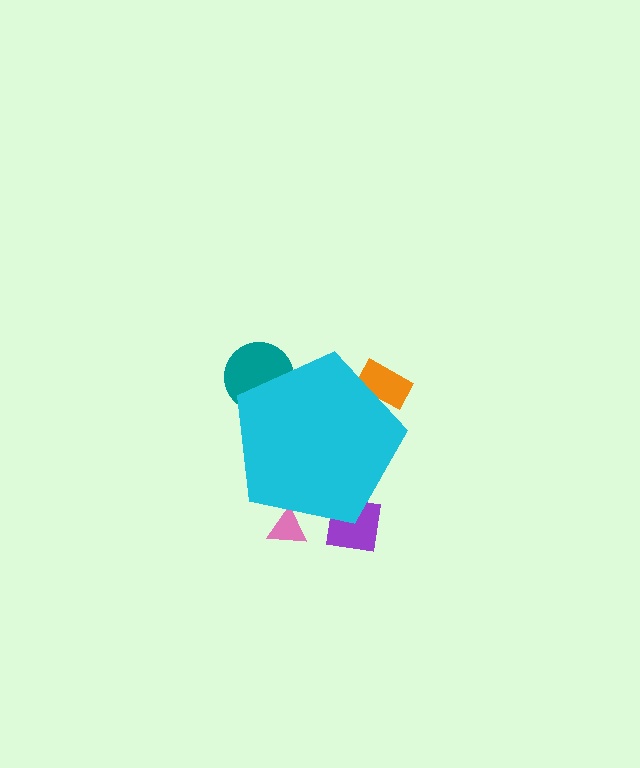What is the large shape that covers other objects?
A cyan pentagon.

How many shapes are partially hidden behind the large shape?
4 shapes are partially hidden.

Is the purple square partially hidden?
Yes, the purple square is partially hidden behind the cyan pentagon.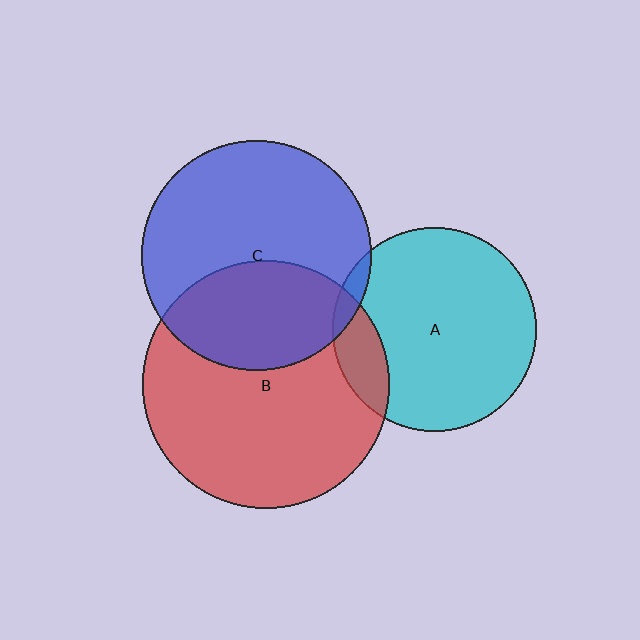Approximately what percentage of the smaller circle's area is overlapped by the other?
Approximately 35%.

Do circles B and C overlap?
Yes.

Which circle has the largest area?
Circle B (red).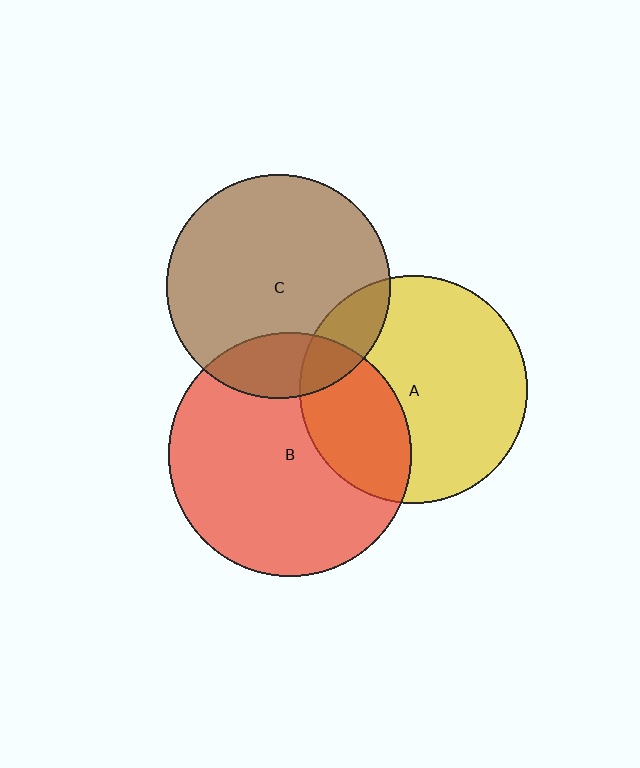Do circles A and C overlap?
Yes.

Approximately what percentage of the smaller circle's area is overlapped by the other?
Approximately 15%.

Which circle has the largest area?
Circle B (red).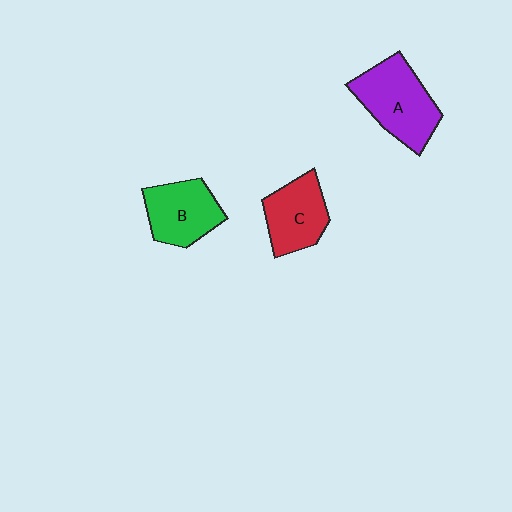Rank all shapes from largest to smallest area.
From largest to smallest: A (purple), B (green), C (red).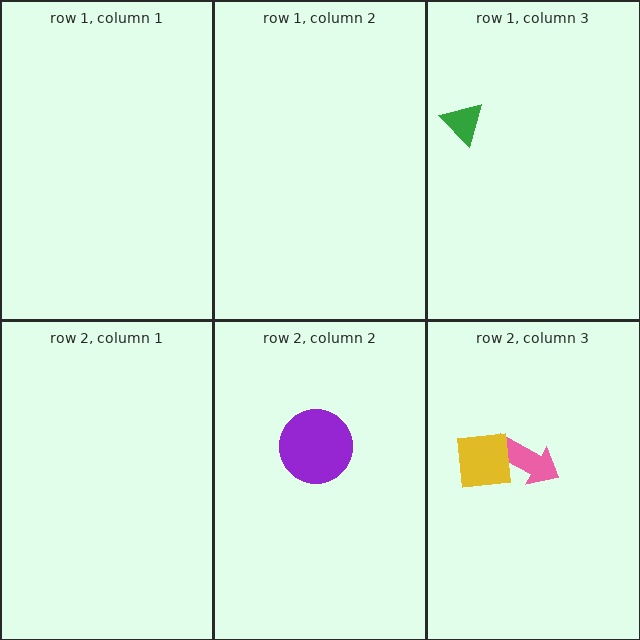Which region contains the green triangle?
The row 1, column 3 region.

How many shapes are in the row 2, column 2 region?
1.